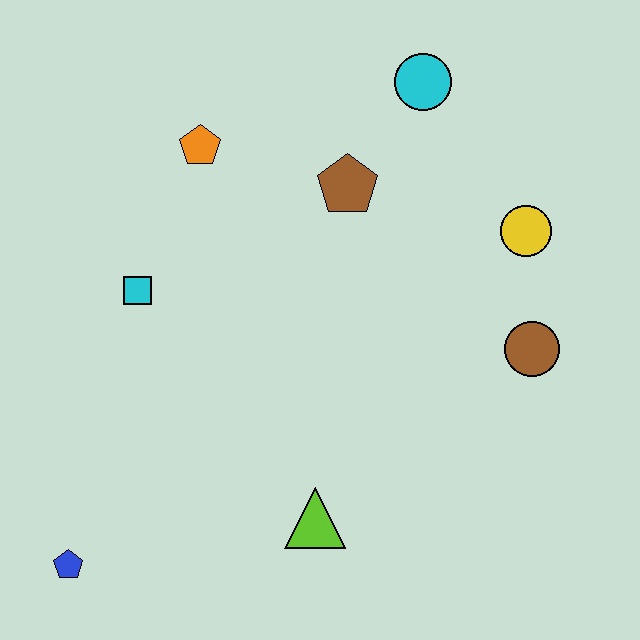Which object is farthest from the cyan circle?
The blue pentagon is farthest from the cyan circle.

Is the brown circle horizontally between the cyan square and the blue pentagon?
No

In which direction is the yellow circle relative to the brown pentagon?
The yellow circle is to the right of the brown pentagon.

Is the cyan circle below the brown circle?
No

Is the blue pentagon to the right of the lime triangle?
No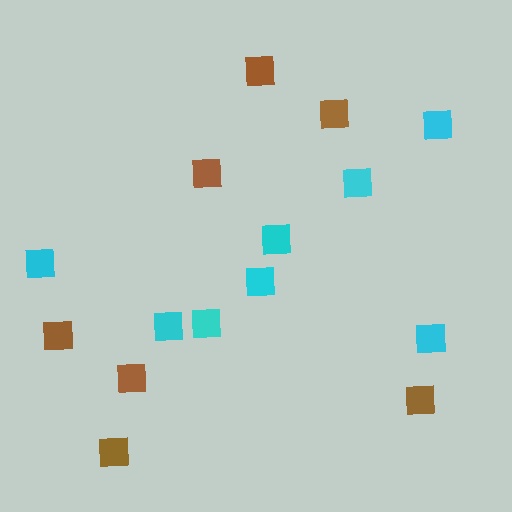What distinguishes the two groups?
There are 2 groups: one group of brown squares (7) and one group of cyan squares (8).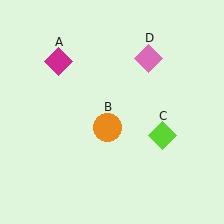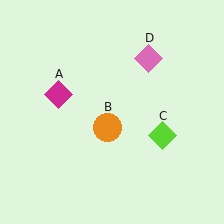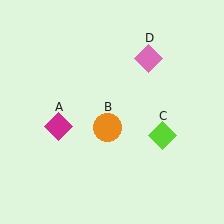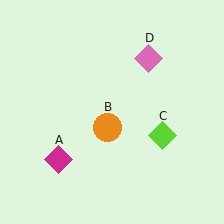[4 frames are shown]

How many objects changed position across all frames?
1 object changed position: magenta diamond (object A).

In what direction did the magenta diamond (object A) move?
The magenta diamond (object A) moved down.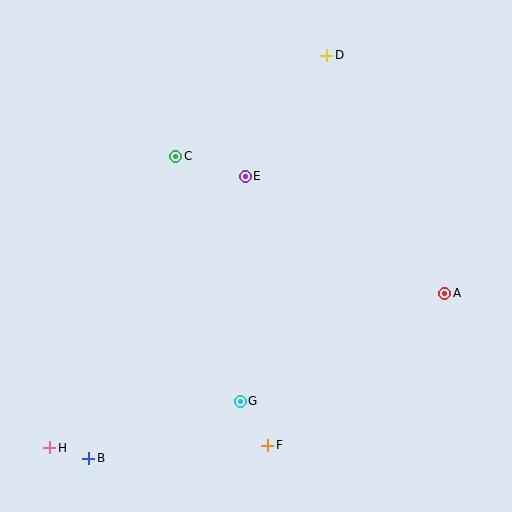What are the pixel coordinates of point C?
Point C is at (176, 156).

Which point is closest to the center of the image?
Point E at (245, 176) is closest to the center.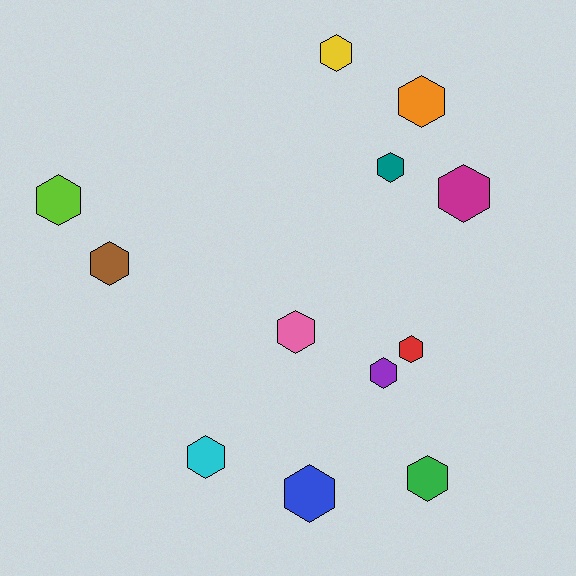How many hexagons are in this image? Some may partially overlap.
There are 12 hexagons.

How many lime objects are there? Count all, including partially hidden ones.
There is 1 lime object.